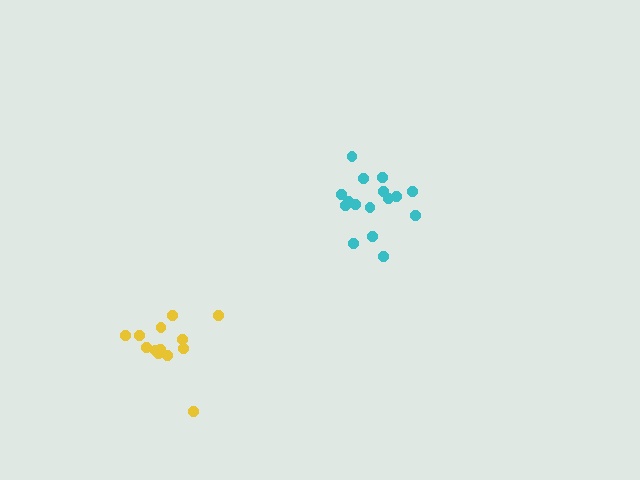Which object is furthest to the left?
The yellow cluster is leftmost.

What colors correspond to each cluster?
The clusters are colored: cyan, yellow.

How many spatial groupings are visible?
There are 2 spatial groupings.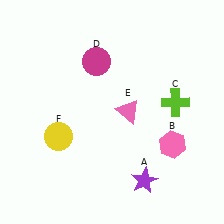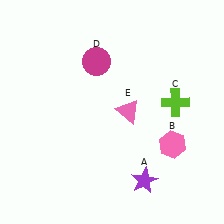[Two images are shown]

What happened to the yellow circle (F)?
The yellow circle (F) was removed in Image 2. It was in the bottom-left area of Image 1.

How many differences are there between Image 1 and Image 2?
There is 1 difference between the two images.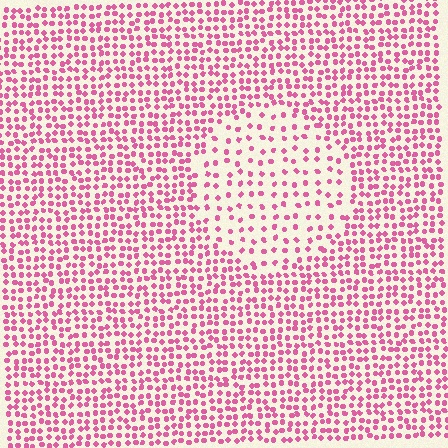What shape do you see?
I see a circle.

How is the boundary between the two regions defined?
The boundary is defined by a change in element density (approximately 2.1x ratio). All elements are the same color, size, and shape.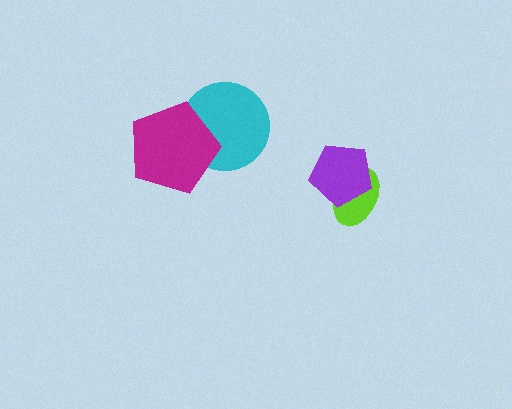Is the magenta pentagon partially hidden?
No, no other shape covers it.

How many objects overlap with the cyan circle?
1 object overlaps with the cyan circle.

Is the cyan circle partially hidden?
Yes, it is partially covered by another shape.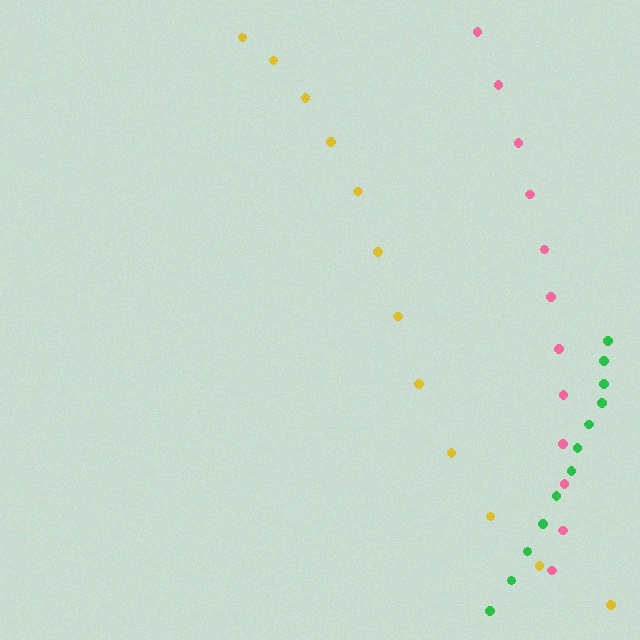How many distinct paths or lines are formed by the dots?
There are 3 distinct paths.